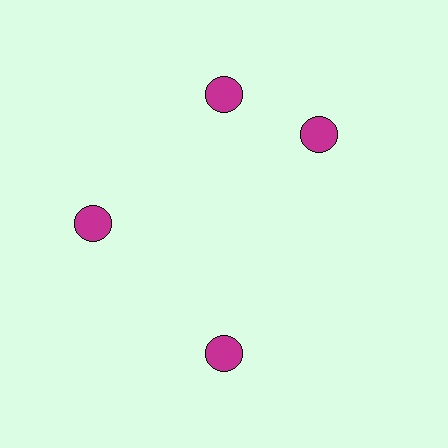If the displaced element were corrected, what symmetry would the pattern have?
It would have 4-fold rotational symmetry — the pattern would map onto itself every 90 degrees.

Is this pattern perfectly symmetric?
No. The 4 magenta circles are arranged in a ring, but one element near the 3 o'clock position is rotated out of alignment along the ring, breaking the 4-fold rotational symmetry.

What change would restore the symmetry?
The symmetry would be restored by rotating it back into even spacing with its neighbors so that all 4 circles sit at equal angles and equal distance from the center.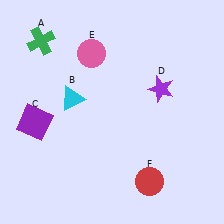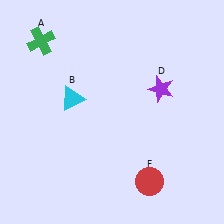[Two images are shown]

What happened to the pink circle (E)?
The pink circle (E) was removed in Image 2. It was in the top-left area of Image 1.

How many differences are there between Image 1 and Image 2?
There are 2 differences between the two images.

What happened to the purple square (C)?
The purple square (C) was removed in Image 2. It was in the bottom-left area of Image 1.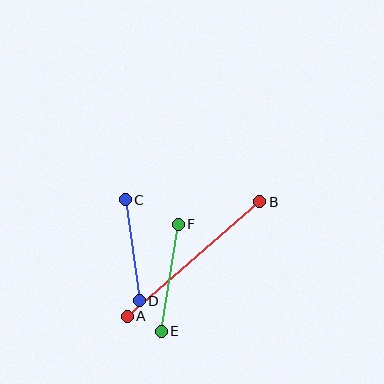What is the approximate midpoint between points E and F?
The midpoint is at approximately (170, 278) pixels.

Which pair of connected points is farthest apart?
Points A and B are farthest apart.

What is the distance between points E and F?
The distance is approximately 109 pixels.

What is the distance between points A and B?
The distance is approximately 175 pixels.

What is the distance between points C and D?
The distance is approximately 102 pixels.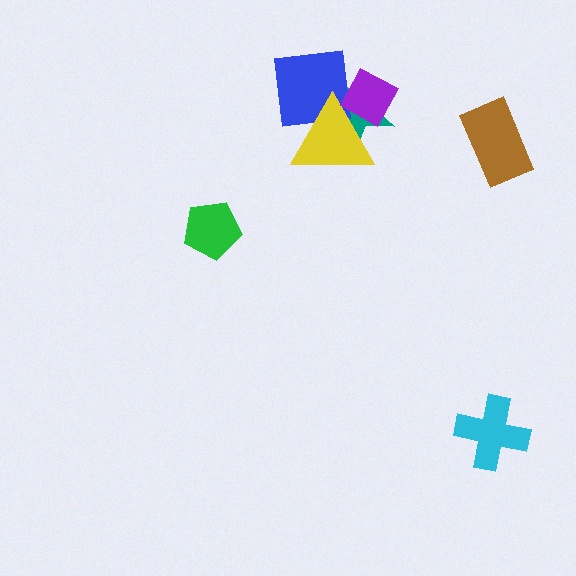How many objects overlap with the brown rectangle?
0 objects overlap with the brown rectangle.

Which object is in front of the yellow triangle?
The purple diamond is in front of the yellow triangle.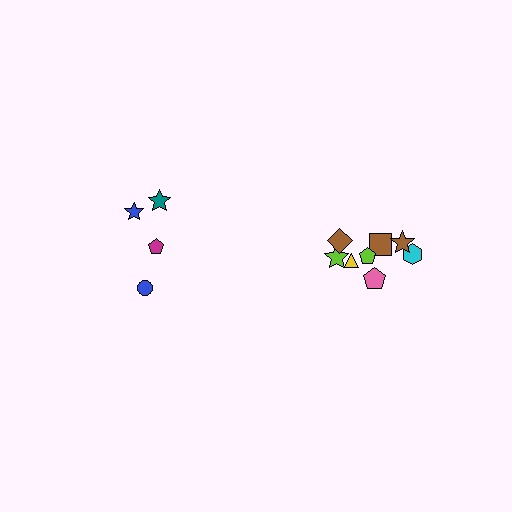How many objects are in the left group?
There are 4 objects.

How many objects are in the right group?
There are 8 objects.